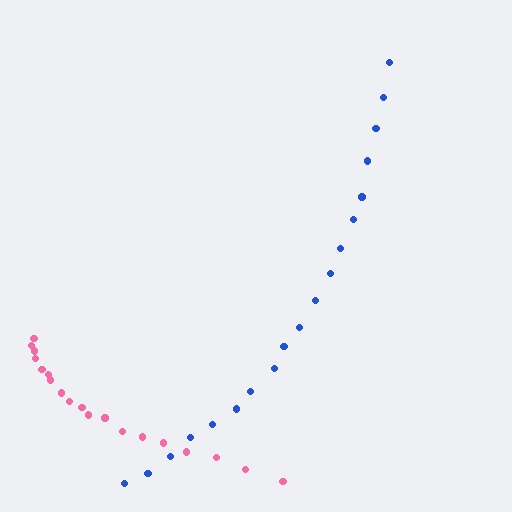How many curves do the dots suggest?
There are 2 distinct paths.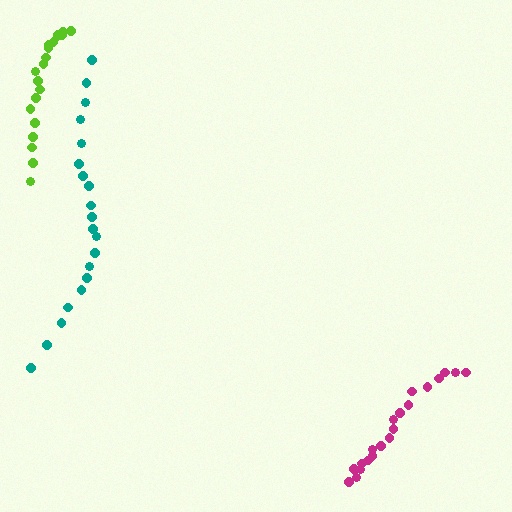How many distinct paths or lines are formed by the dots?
There are 3 distinct paths.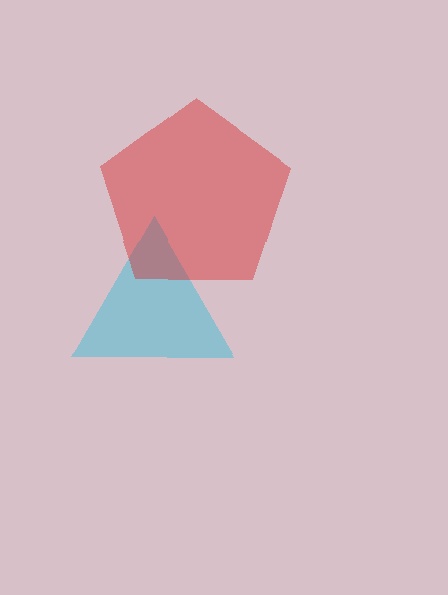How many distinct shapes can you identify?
There are 2 distinct shapes: a cyan triangle, a red pentagon.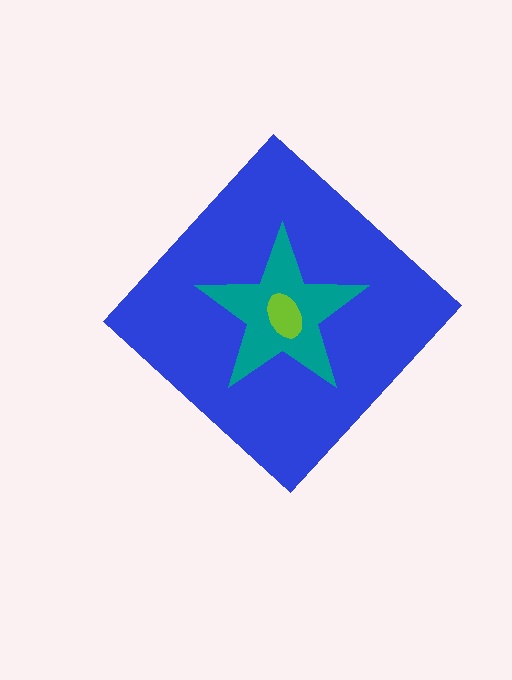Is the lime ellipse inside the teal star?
Yes.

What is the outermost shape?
The blue diamond.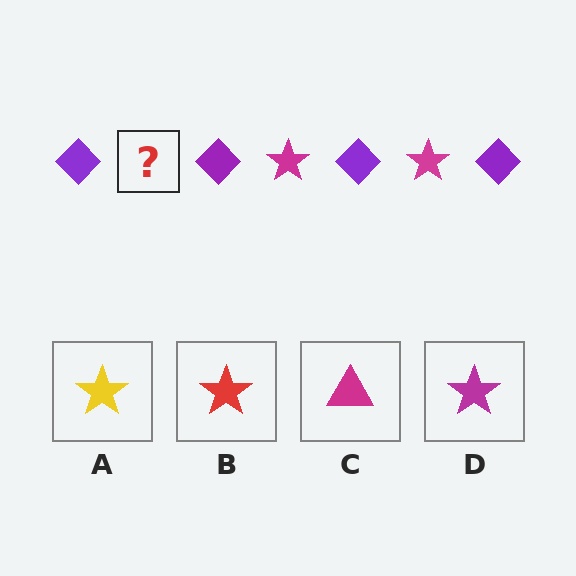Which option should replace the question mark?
Option D.